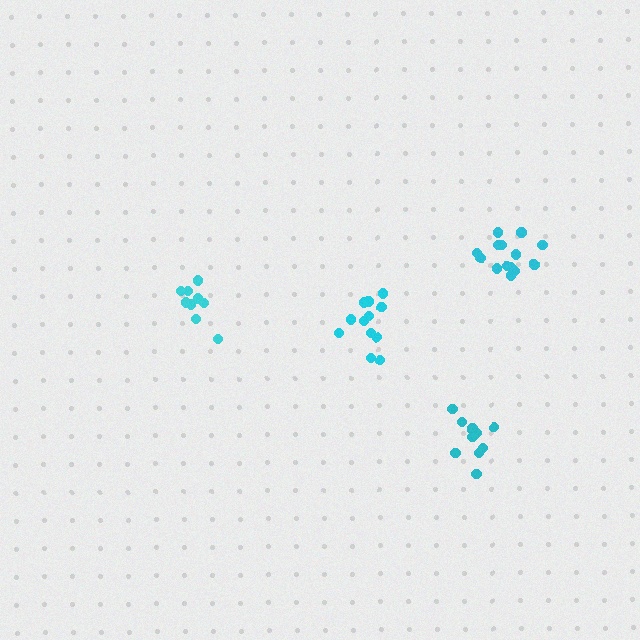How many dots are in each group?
Group 1: 9 dots, Group 2: 11 dots, Group 3: 13 dots, Group 4: 14 dots (47 total).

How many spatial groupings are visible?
There are 4 spatial groupings.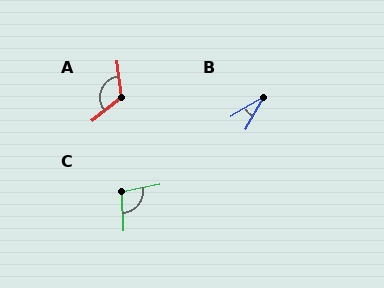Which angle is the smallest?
B, at approximately 28 degrees.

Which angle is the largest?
A, at approximately 121 degrees.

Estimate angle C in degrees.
Approximately 98 degrees.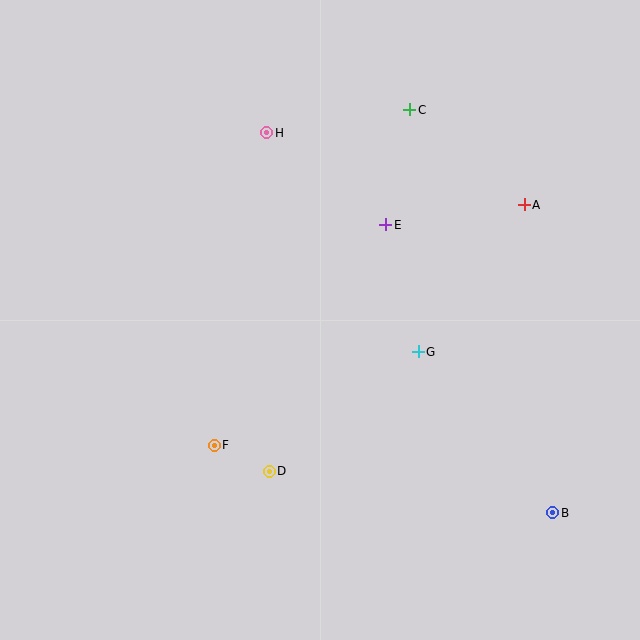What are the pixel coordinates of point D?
Point D is at (269, 471).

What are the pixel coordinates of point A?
Point A is at (524, 205).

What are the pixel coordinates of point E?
Point E is at (386, 225).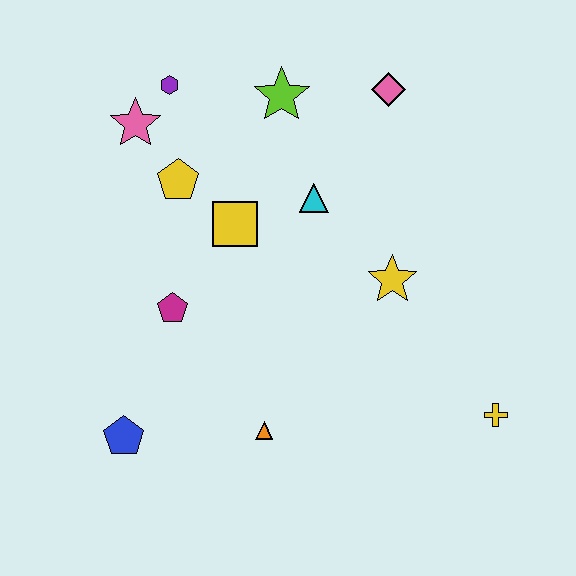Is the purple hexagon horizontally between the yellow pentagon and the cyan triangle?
No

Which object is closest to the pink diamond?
The lime star is closest to the pink diamond.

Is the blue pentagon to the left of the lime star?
Yes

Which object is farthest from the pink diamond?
The blue pentagon is farthest from the pink diamond.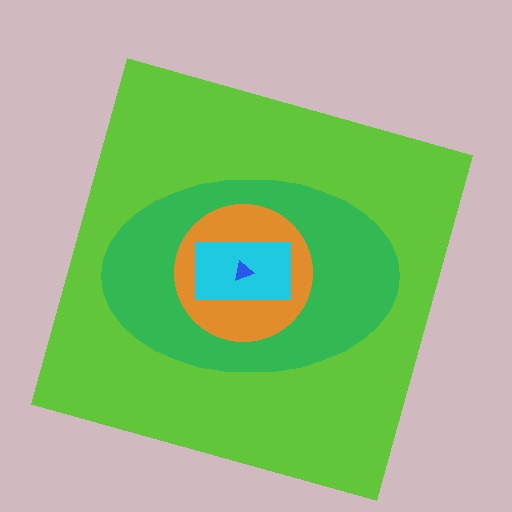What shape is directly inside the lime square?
The green ellipse.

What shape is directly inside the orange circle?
The cyan rectangle.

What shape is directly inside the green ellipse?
The orange circle.